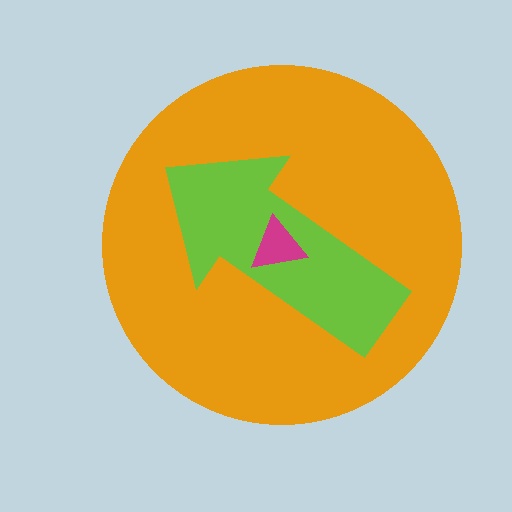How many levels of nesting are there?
3.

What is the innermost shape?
The magenta triangle.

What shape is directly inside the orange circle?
The lime arrow.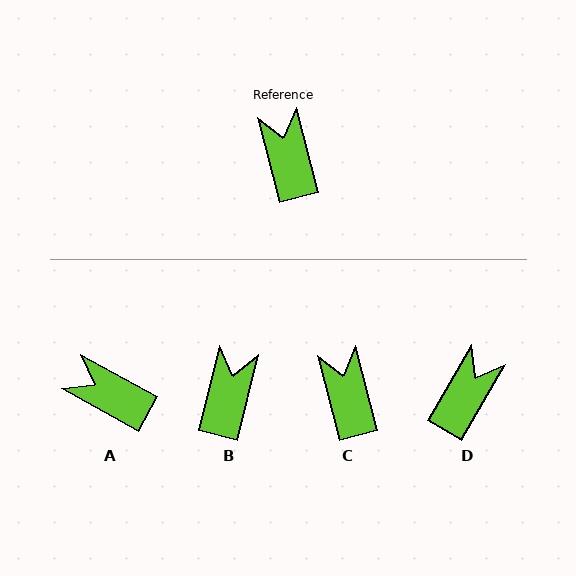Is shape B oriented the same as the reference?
No, it is off by about 29 degrees.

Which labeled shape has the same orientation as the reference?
C.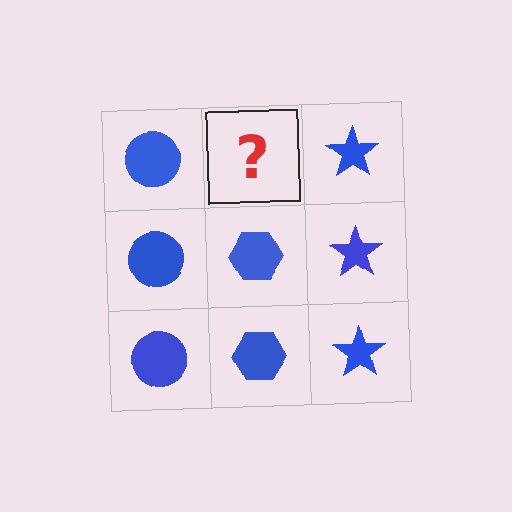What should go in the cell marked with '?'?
The missing cell should contain a blue hexagon.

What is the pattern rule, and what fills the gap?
The rule is that each column has a consistent shape. The gap should be filled with a blue hexagon.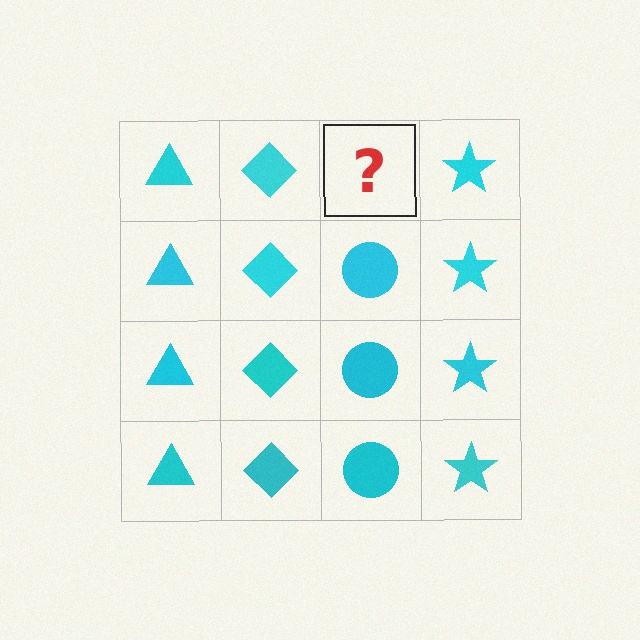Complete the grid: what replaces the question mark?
The question mark should be replaced with a cyan circle.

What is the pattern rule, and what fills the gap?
The rule is that each column has a consistent shape. The gap should be filled with a cyan circle.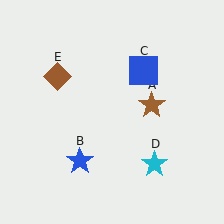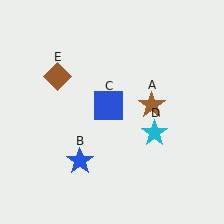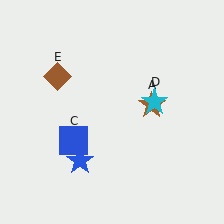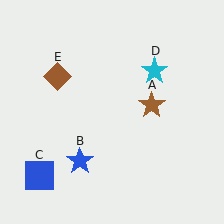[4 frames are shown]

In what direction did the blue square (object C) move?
The blue square (object C) moved down and to the left.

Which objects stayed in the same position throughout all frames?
Brown star (object A) and blue star (object B) and brown diamond (object E) remained stationary.